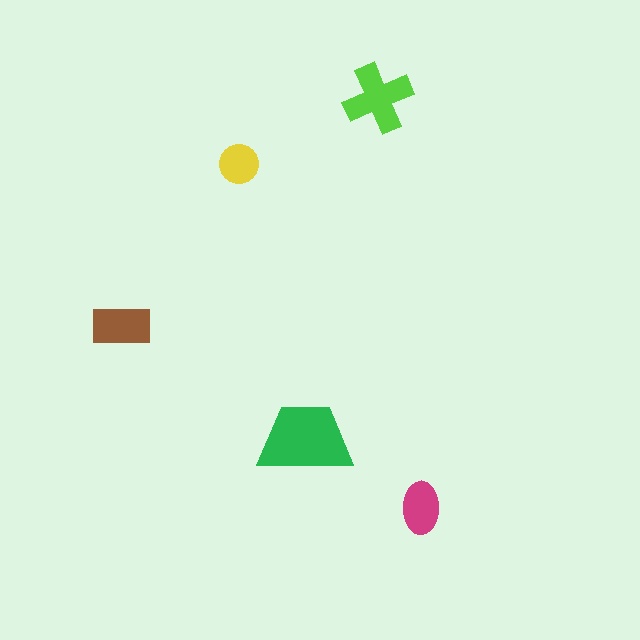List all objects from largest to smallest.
The green trapezoid, the lime cross, the brown rectangle, the magenta ellipse, the yellow circle.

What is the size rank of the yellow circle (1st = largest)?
5th.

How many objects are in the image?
There are 5 objects in the image.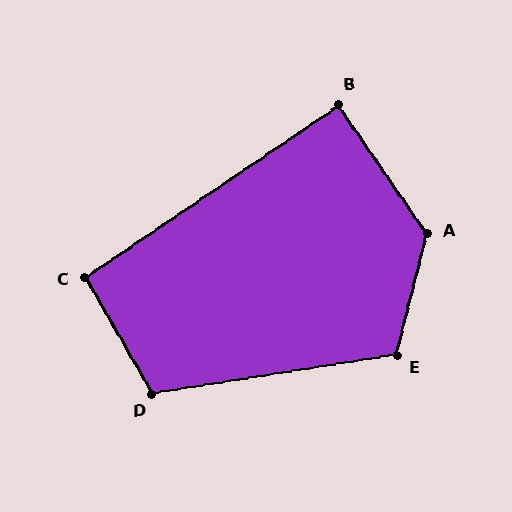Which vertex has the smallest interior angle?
B, at approximately 90 degrees.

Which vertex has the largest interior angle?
A, at approximately 132 degrees.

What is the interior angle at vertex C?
Approximately 94 degrees (approximately right).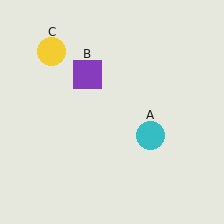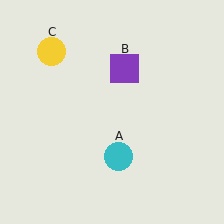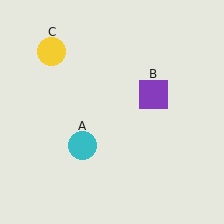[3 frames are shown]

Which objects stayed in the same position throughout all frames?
Yellow circle (object C) remained stationary.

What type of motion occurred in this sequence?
The cyan circle (object A), purple square (object B) rotated clockwise around the center of the scene.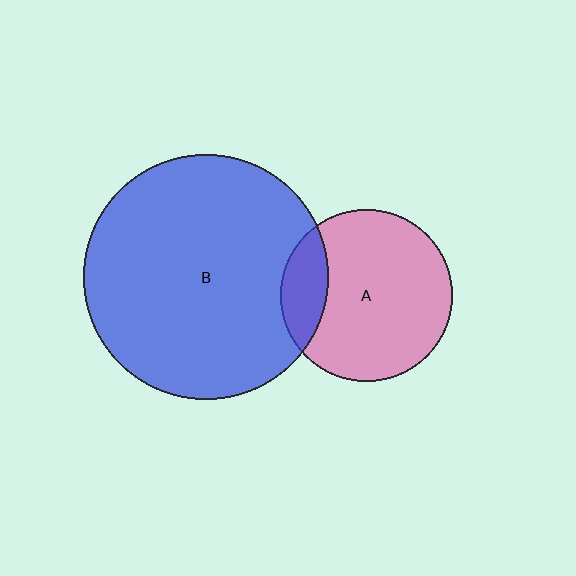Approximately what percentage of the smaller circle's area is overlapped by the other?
Approximately 20%.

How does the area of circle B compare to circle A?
Approximately 2.0 times.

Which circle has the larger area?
Circle B (blue).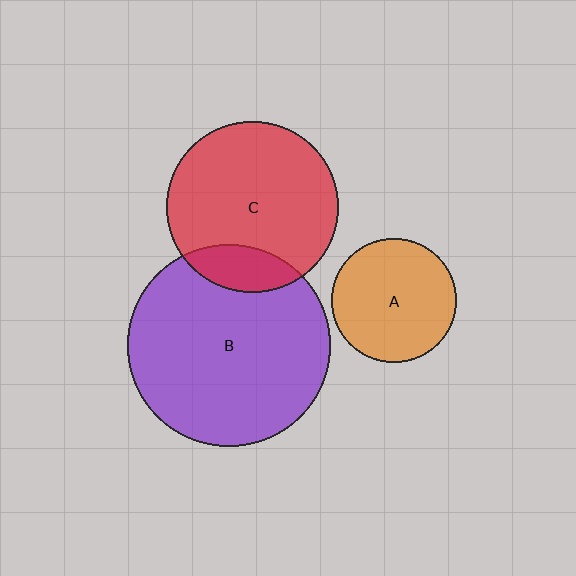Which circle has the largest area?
Circle B (purple).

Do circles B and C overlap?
Yes.